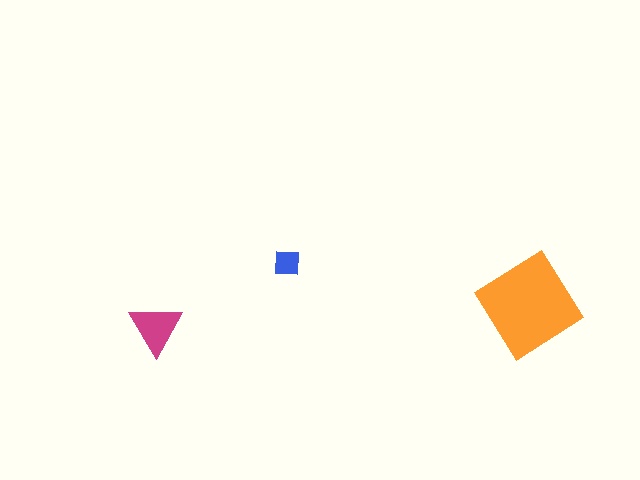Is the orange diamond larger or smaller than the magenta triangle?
Larger.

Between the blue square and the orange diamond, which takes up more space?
The orange diamond.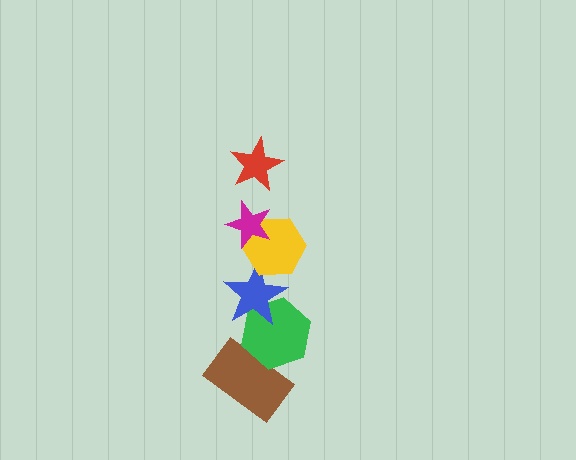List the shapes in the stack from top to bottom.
From top to bottom: the red star, the magenta star, the yellow hexagon, the blue star, the green hexagon, the brown rectangle.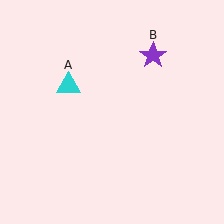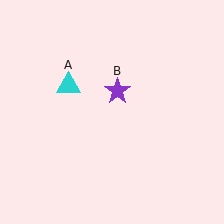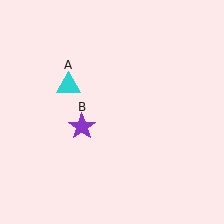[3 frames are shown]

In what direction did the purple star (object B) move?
The purple star (object B) moved down and to the left.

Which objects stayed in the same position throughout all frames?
Cyan triangle (object A) remained stationary.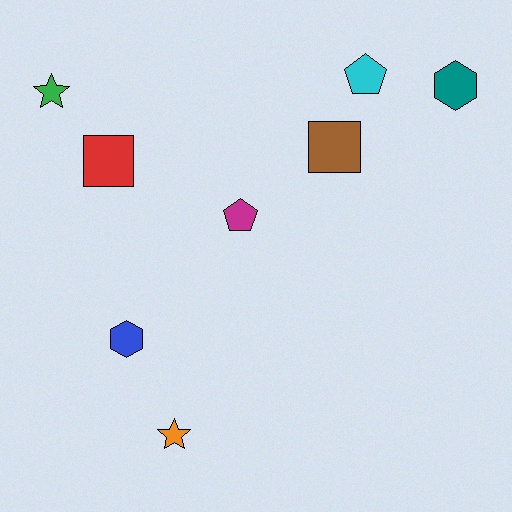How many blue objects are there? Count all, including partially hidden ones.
There is 1 blue object.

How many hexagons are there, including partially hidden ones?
There are 2 hexagons.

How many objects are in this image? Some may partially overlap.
There are 8 objects.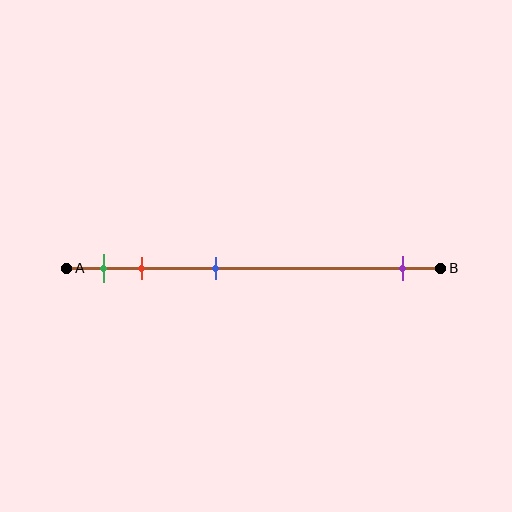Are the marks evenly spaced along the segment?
No, the marks are not evenly spaced.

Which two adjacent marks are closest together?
The green and red marks are the closest adjacent pair.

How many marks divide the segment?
There are 4 marks dividing the segment.